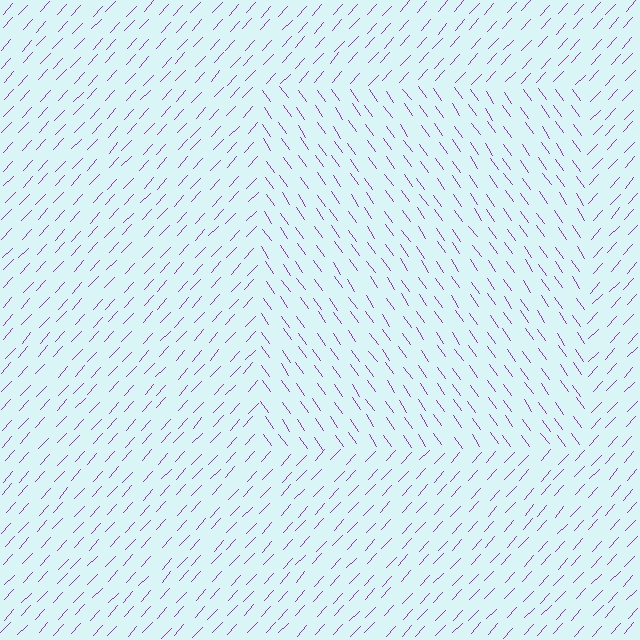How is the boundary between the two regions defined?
The boundary is defined purely by a change in line orientation (approximately 78 degrees difference). All lines are the same color and thickness.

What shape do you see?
I see a rectangle.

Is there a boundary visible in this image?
Yes, there is a texture boundary formed by a change in line orientation.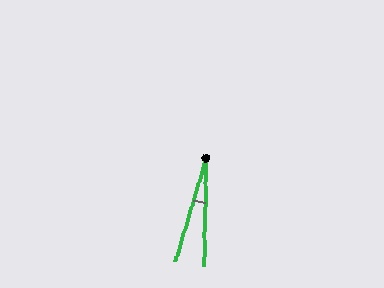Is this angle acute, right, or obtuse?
It is acute.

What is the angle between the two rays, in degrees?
Approximately 15 degrees.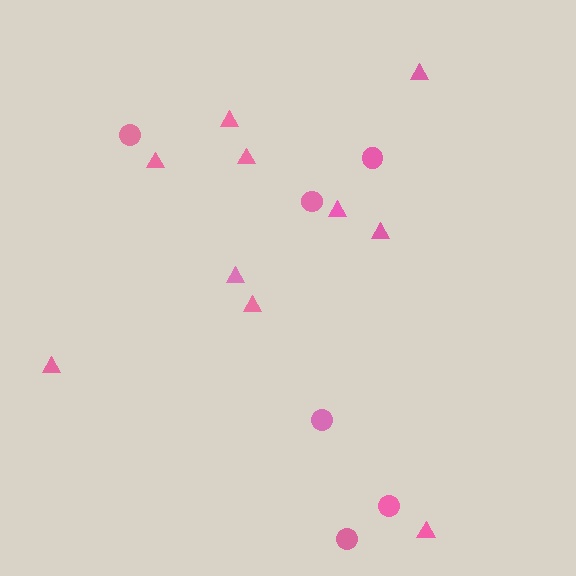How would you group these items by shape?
There are 2 groups: one group of triangles (10) and one group of circles (6).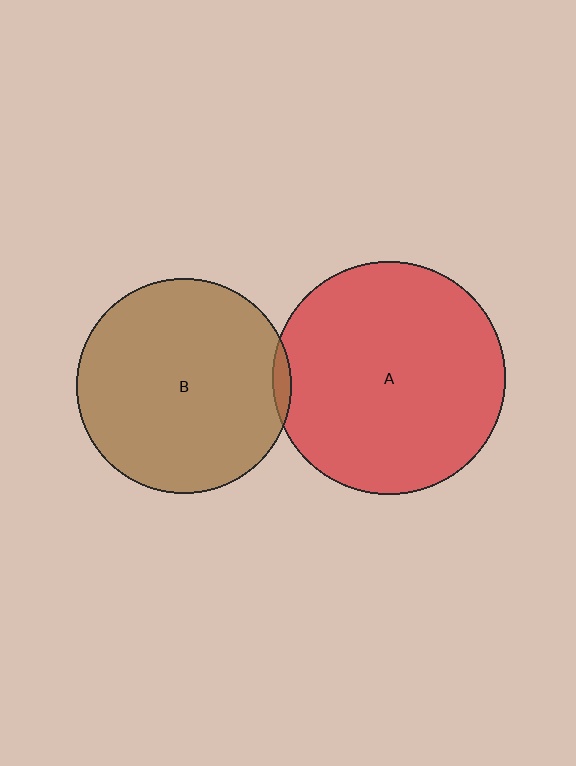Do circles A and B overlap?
Yes.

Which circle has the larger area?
Circle A (red).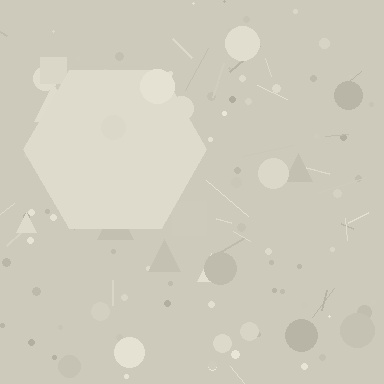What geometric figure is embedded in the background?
A hexagon is embedded in the background.